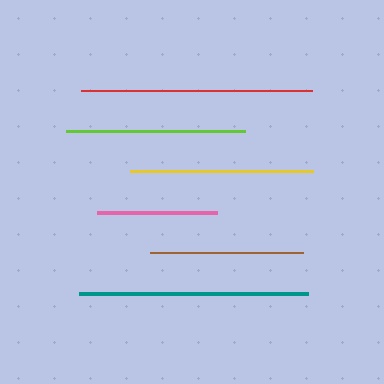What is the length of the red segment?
The red segment is approximately 230 pixels long.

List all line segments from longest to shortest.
From longest to shortest: red, teal, yellow, lime, brown, pink.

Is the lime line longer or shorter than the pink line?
The lime line is longer than the pink line.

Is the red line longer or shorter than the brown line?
The red line is longer than the brown line.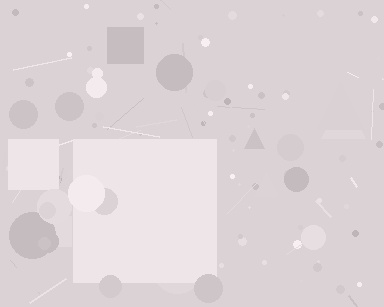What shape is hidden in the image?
A square is hidden in the image.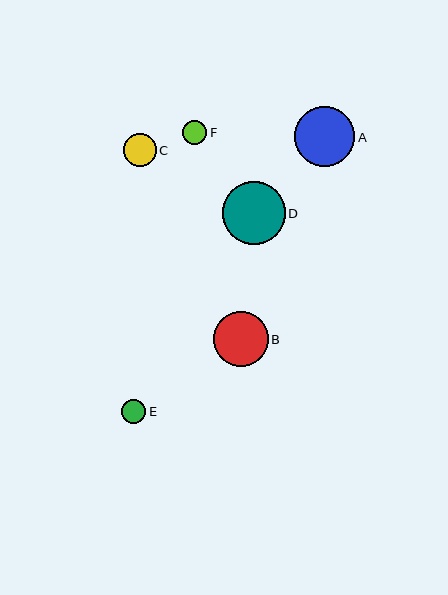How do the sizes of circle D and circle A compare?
Circle D and circle A are approximately the same size.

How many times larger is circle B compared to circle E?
Circle B is approximately 2.3 times the size of circle E.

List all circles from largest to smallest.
From largest to smallest: D, A, B, C, F, E.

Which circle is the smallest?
Circle E is the smallest with a size of approximately 24 pixels.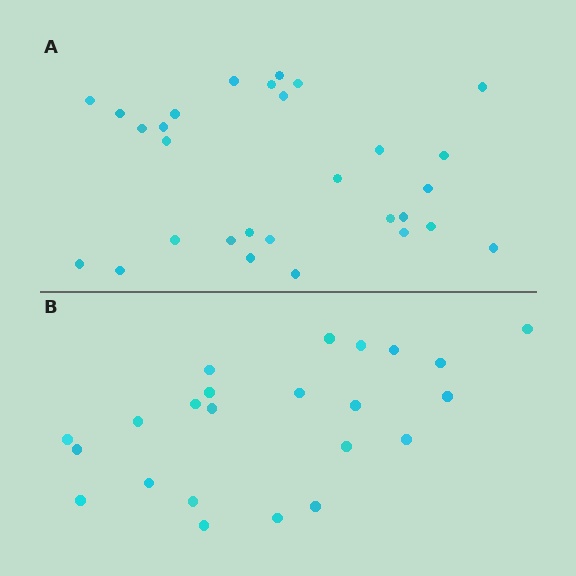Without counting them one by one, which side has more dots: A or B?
Region A (the top region) has more dots.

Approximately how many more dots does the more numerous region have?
Region A has about 6 more dots than region B.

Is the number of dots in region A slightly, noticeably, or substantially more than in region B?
Region A has noticeably more, but not dramatically so. The ratio is roughly 1.3 to 1.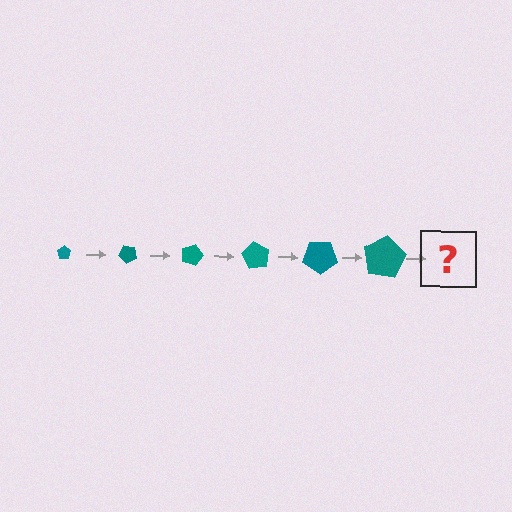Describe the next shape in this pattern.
It should be a pentagon, larger than the previous one and rotated 270 degrees from the start.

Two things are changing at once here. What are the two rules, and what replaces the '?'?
The two rules are that the pentagon grows larger each step and it rotates 45 degrees each step. The '?' should be a pentagon, larger than the previous one and rotated 270 degrees from the start.